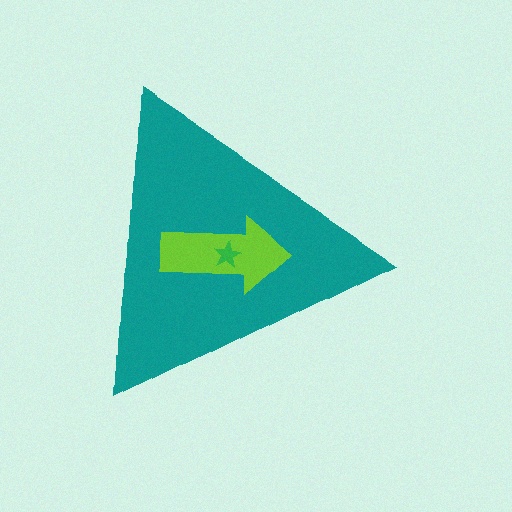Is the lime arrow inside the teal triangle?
Yes.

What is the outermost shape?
The teal triangle.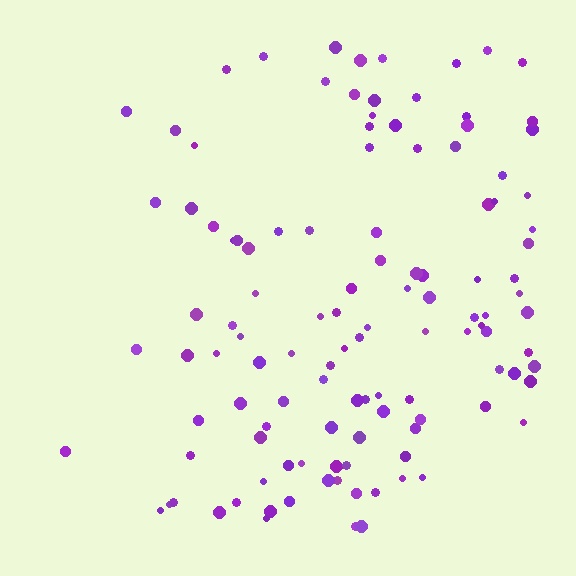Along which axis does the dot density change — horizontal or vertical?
Horizontal.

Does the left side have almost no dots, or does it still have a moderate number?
Still a moderate number, just noticeably fewer than the right.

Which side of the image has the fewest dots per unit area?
The left.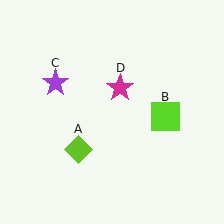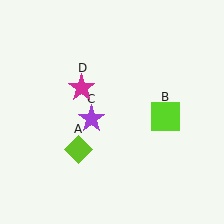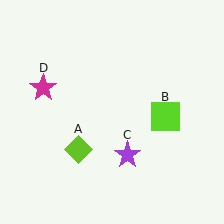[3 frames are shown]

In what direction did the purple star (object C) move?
The purple star (object C) moved down and to the right.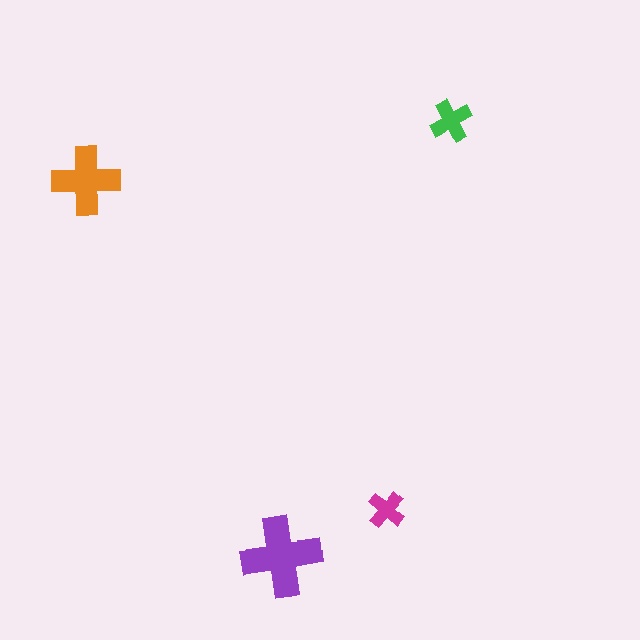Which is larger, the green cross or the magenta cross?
The green one.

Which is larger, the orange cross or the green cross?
The orange one.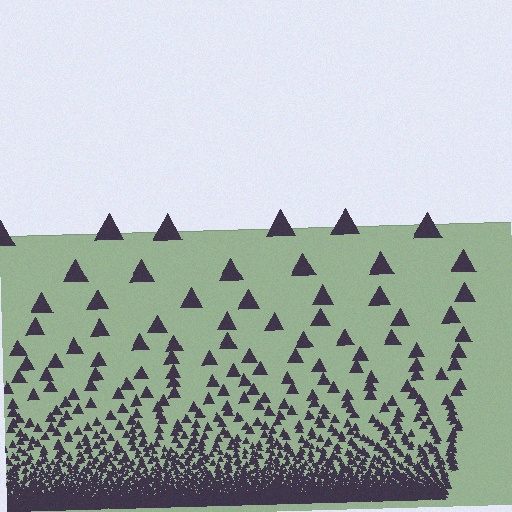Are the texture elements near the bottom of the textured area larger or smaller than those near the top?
Smaller. The gradient is inverted — elements near the bottom are smaller and denser.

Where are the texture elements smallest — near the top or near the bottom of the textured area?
Near the bottom.